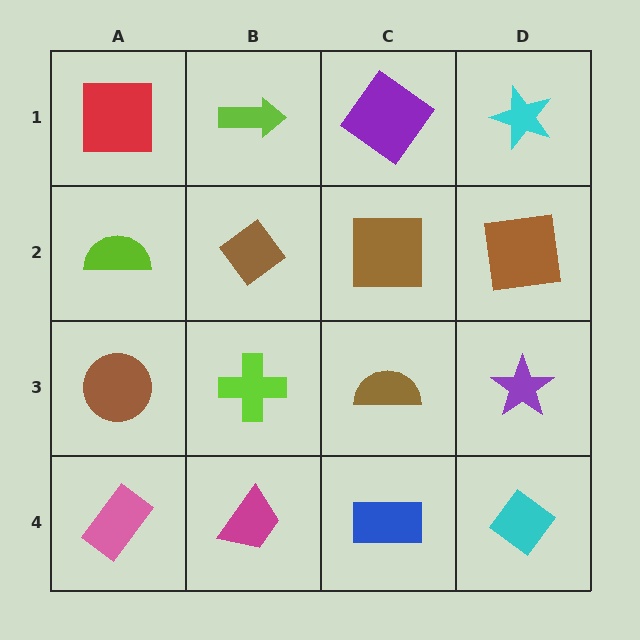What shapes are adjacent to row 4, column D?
A purple star (row 3, column D), a blue rectangle (row 4, column C).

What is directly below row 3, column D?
A cyan diamond.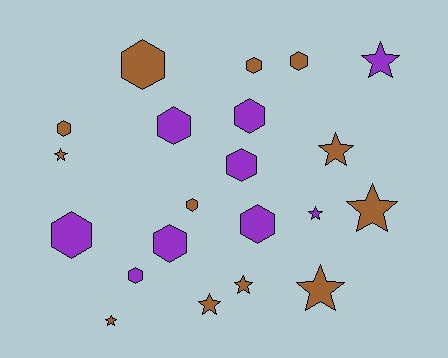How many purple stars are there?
There are 2 purple stars.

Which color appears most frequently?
Brown, with 12 objects.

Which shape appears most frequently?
Hexagon, with 12 objects.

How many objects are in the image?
There are 21 objects.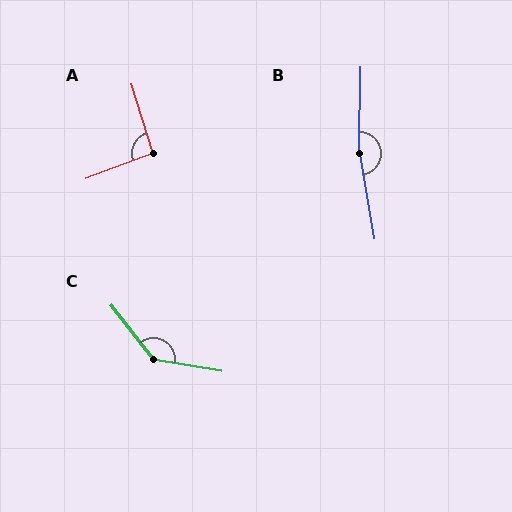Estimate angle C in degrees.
Approximately 138 degrees.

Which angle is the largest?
B, at approximately 170 degrees.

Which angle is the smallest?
A, at approximately 93 degrees.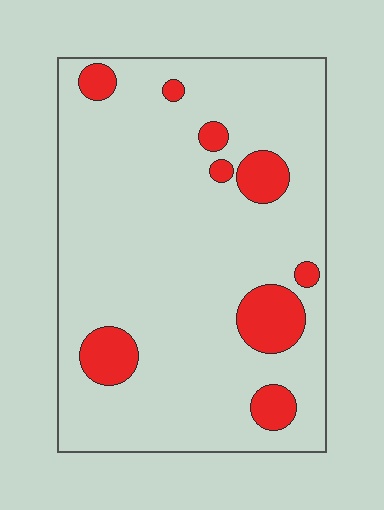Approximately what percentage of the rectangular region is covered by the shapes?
Approximately 15%.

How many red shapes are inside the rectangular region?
9.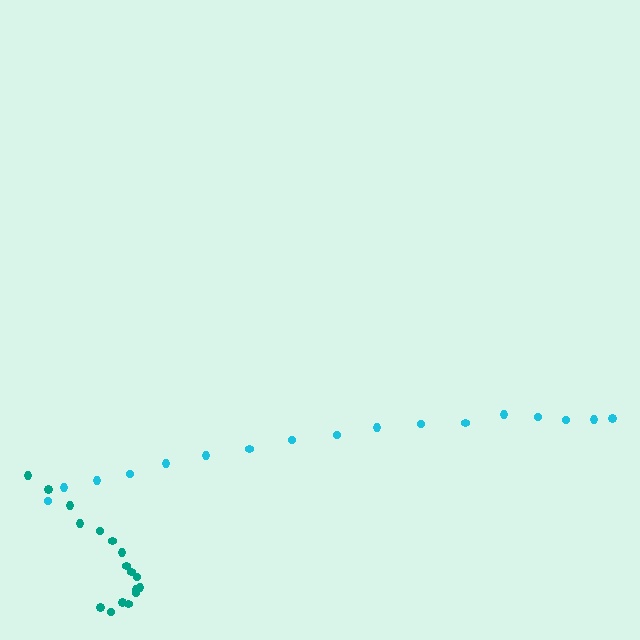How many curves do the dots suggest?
There are 2 distinct paths.